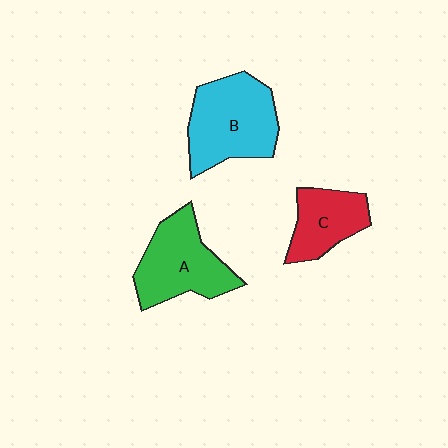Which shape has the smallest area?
Shape C (red).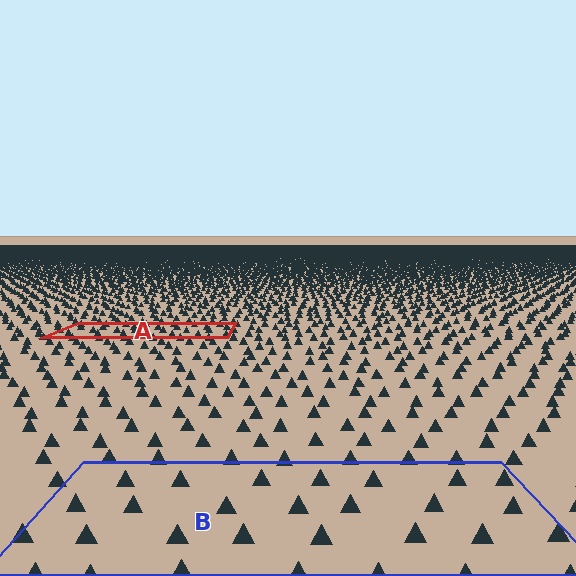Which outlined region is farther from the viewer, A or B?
Region A is farther from the viewer — the texture elements inside it appear smaller and more densely packed.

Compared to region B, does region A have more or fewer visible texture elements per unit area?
Region A has more texture elements per unit area — they are packed more densely because it is farther away.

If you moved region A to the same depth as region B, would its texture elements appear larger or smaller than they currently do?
They would appear larger. At a closer depth, the same texture elements are projected at a bigger on-screen size.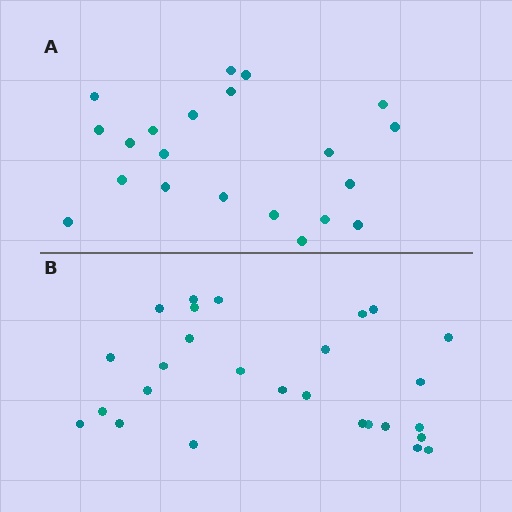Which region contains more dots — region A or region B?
Region B (the bottom region) has more dots.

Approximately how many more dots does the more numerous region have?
Region B has about 6 more dots than region A.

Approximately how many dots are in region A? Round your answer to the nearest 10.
About 20 dots. (The exact count is 21, which rounds to 20.)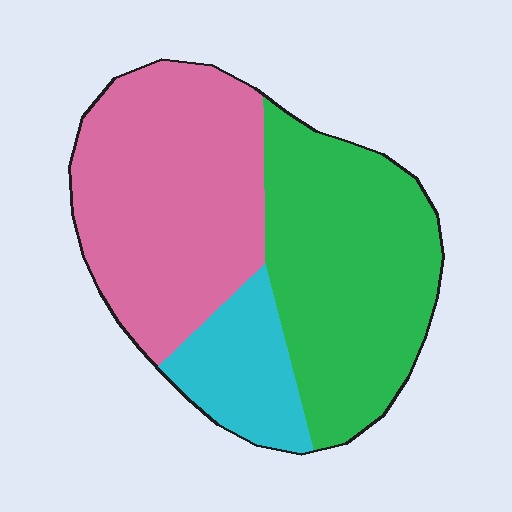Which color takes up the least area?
Cyan, at roughly 15%.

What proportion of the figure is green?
Green takes up about two fifths (2/5) of the figure.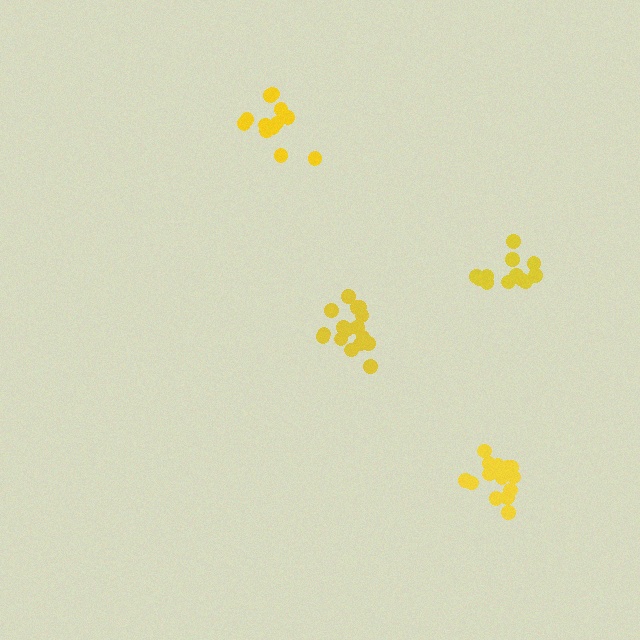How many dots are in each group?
Group 1: 12 dots, Group 2: 13 dots, Group 3: 16 dots, Group 4: 16 dots (57 total).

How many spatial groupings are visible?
There are 4 spatial groupings.